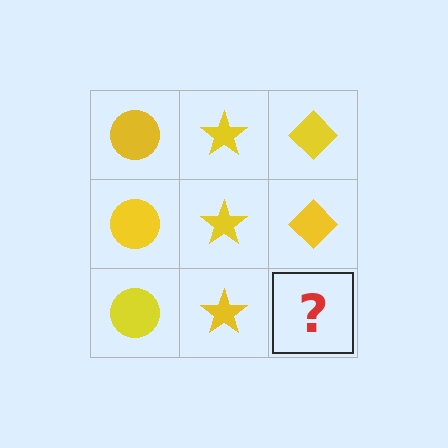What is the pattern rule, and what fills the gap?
The rule is that each column has a consistent shape. The gap should be filled with a yellow diamond.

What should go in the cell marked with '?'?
The missing cell should contain a yellow diamond.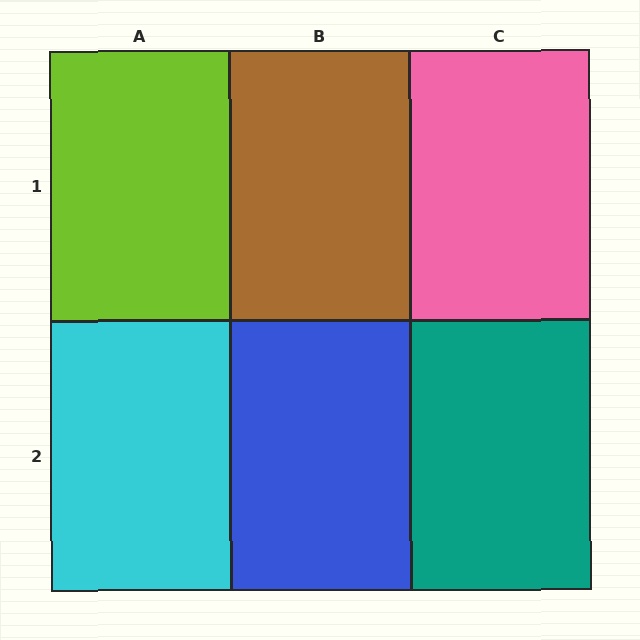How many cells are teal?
1 cell is teal.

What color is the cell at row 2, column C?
Teal.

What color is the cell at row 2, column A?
Cyan.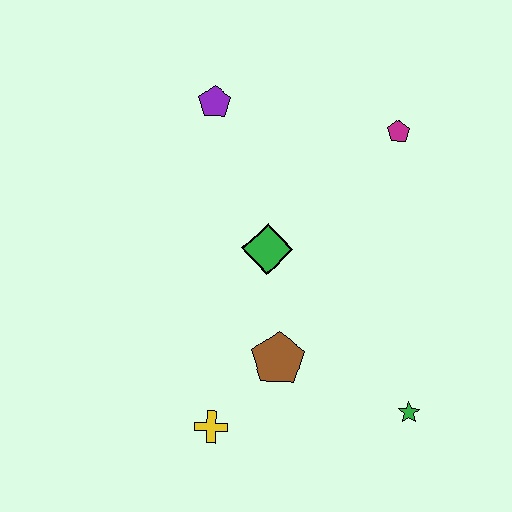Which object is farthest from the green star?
The purple pentagon is farthest from the green star.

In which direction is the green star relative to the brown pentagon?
The green star is to the right of the brown pentagon.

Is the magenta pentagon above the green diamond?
Yes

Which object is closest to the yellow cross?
The brown pentagon is closest to the yellow cross.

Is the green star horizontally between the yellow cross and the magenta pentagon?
No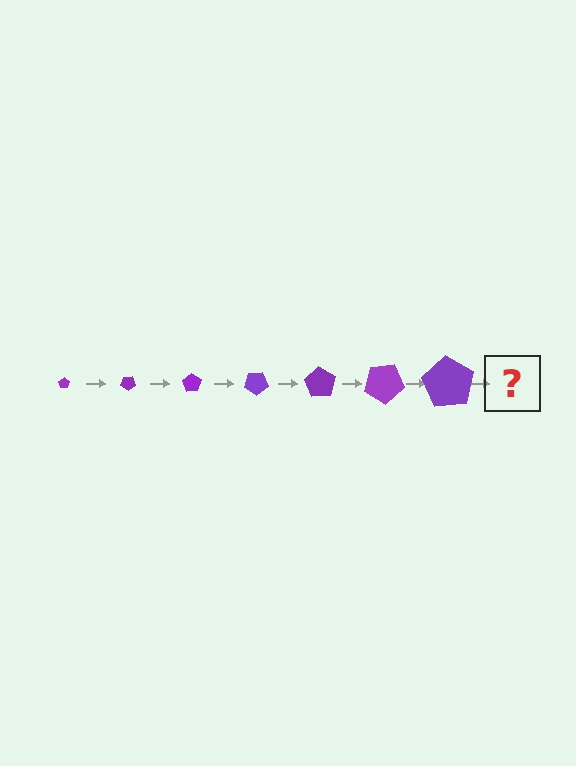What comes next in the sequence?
The next element should be a pentagon, larger than the previous one and rotated 245 degrees from the start.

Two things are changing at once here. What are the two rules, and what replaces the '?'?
The two rules are that the pentagon grows larger each step and it rotates 35 degrees each step. The '?' should be a pentagon, larger than the previous one and rotated 245 degrees from the start.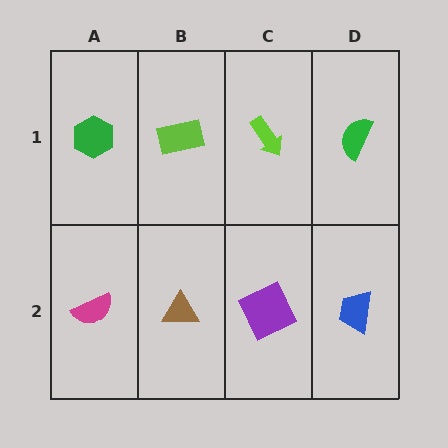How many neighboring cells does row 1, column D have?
2.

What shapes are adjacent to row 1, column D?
A blue trapezoid (row 2, column D), a lime arrow (row 1, column C).